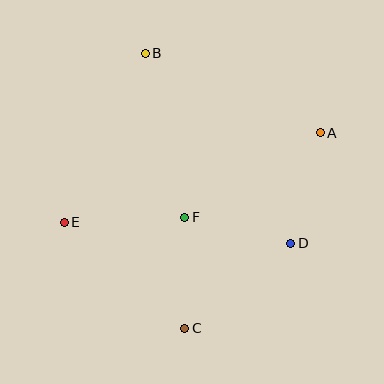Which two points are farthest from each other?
Points B and C are farthest from each other.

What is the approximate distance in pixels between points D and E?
The distance between D and E is approximately 227 pixels.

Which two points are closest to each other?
Points D and F are closest to each other.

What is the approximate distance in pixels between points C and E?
The distance between C and E is approximately 161 pixels.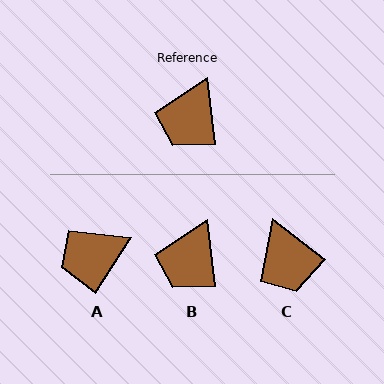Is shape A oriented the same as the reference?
No, it is off by about 40 degrees.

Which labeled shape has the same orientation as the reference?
B.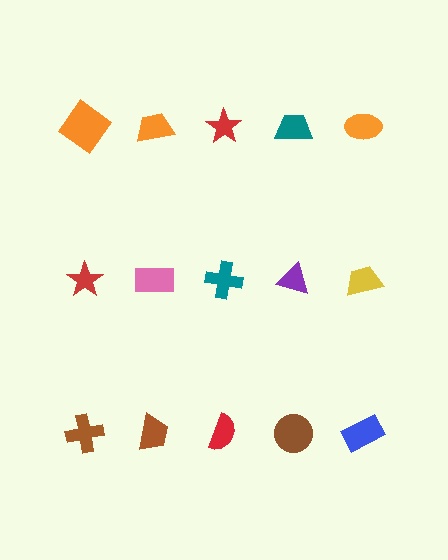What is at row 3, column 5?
A blue rectangle.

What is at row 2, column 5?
A yellow trapezoid.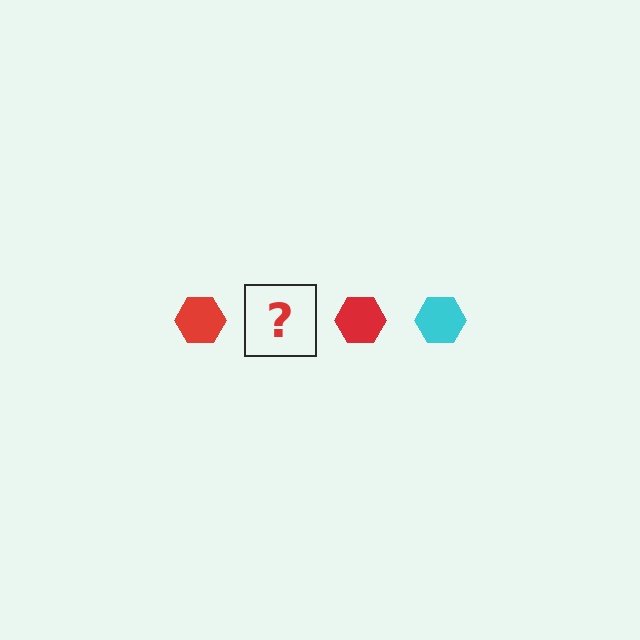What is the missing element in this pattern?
The missing element is a cyan hexagon.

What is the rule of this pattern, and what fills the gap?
The rule is that the pattern cycles through red, cyan hexagons. The gap should be filled with a cyan hexagon.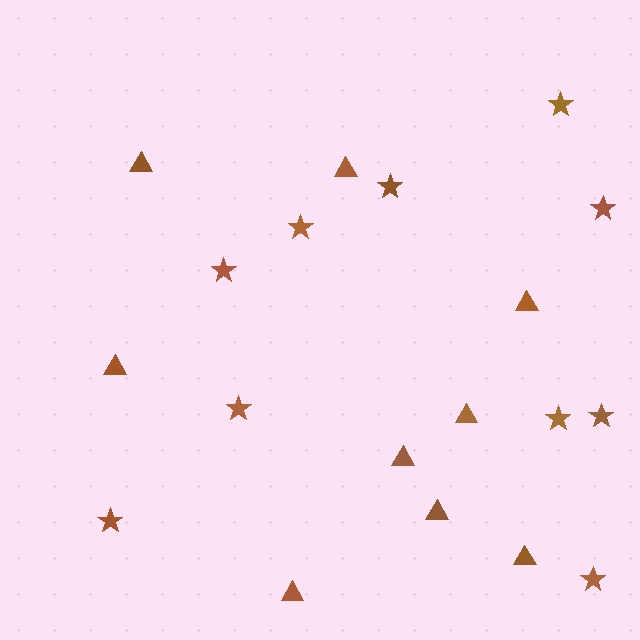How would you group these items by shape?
There are 2 groups: one group of triangles (9) and one group of stars (10).